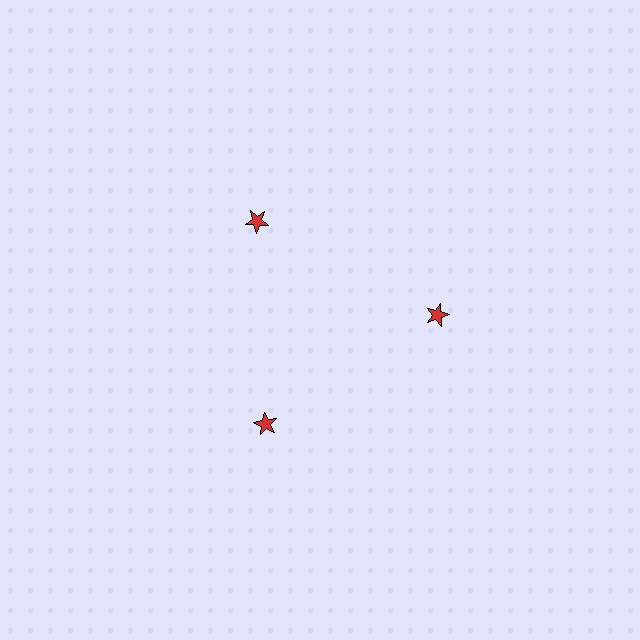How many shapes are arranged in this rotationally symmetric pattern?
There are 3 shapes, arranged in 3 groups of 1.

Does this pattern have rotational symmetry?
Yes, this pattern has 3-fold rotational symmetry. It looks the same after rotating 120 degrees around the center.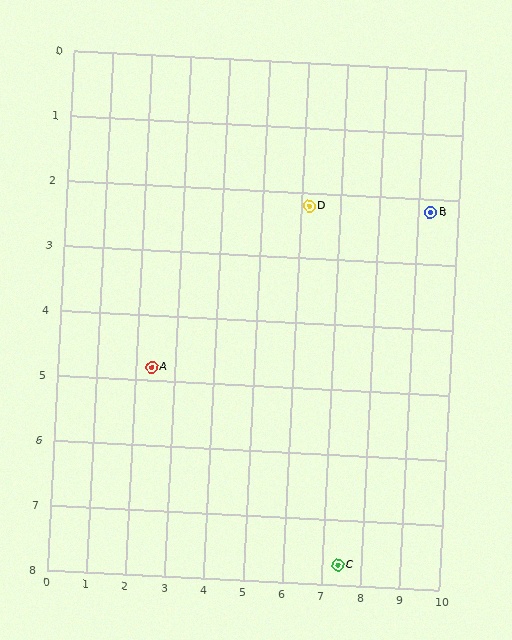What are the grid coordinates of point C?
Point C is at approximately (7.4, 7.7).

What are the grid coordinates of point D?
Point D is at approximately (6.2, 2.2).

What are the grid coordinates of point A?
Point A is at approximately (2.4, 4.8).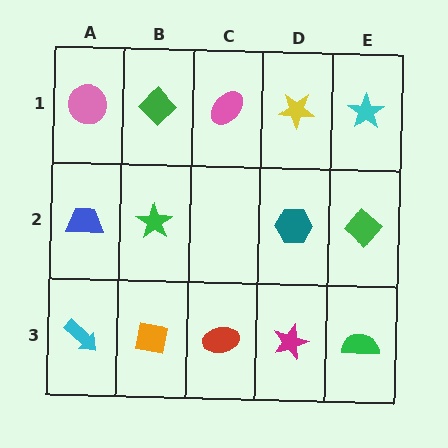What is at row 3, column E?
A green semicircle.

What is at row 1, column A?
A pink circle.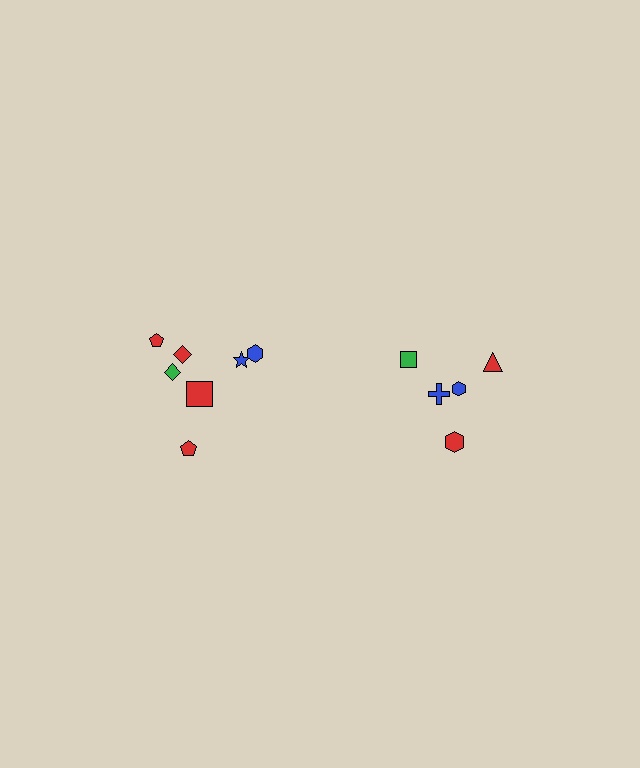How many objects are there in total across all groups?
There are 12 objects.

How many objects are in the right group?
There are 5 objects.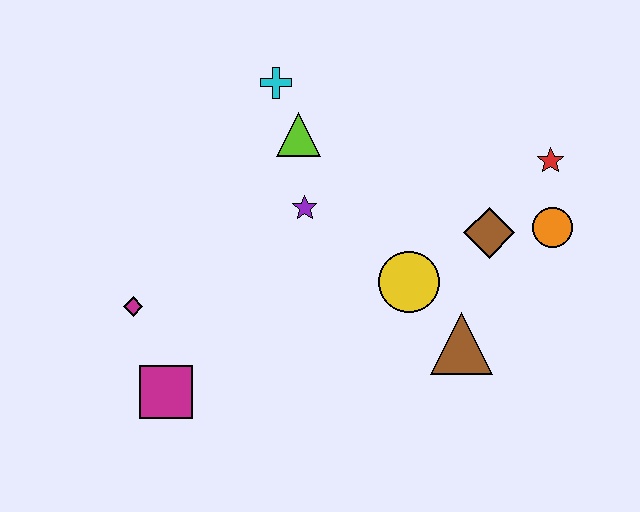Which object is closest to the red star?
The orange circle is closest to the red star.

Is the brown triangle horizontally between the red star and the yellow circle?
Yes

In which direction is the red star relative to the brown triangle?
The red star is above the brown triangle.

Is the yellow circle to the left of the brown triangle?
Yes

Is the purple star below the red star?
Yes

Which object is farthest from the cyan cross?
The magenta square is farthest from the cyan cross.